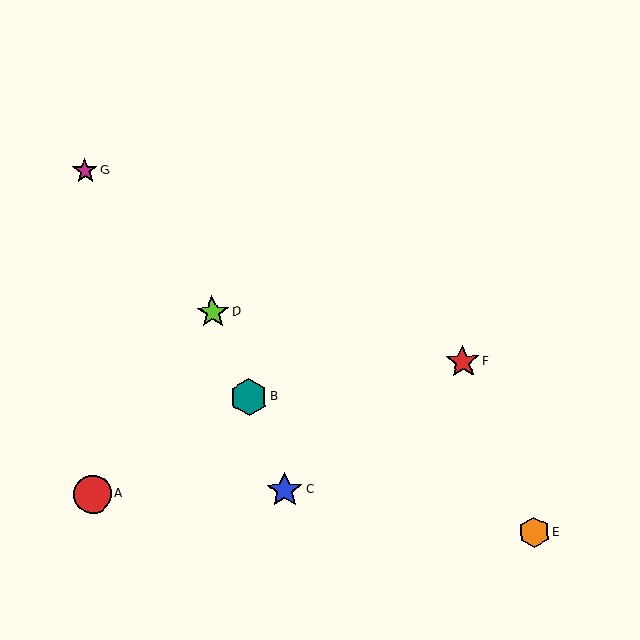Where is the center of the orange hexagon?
The center of the orange hexagon is at (534, 532).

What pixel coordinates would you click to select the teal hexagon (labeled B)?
Click at (249, 397) to select the teal hexagon B.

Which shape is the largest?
The red circle (labeled A) is the largest.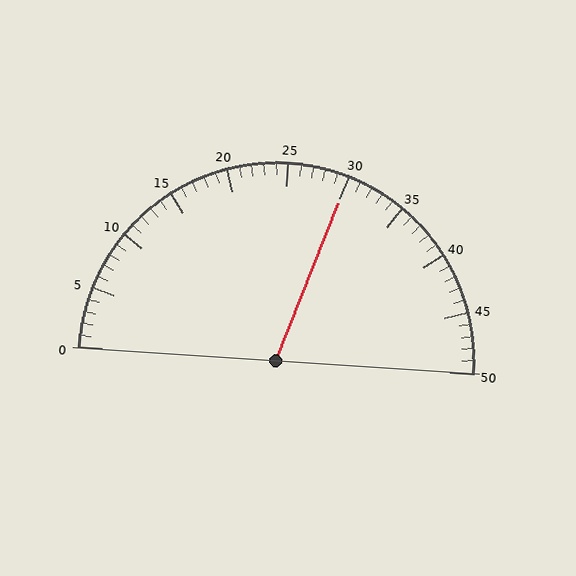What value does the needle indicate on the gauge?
The needle indicates approximately 30.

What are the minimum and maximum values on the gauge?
The gauge ranges from 0 to 50.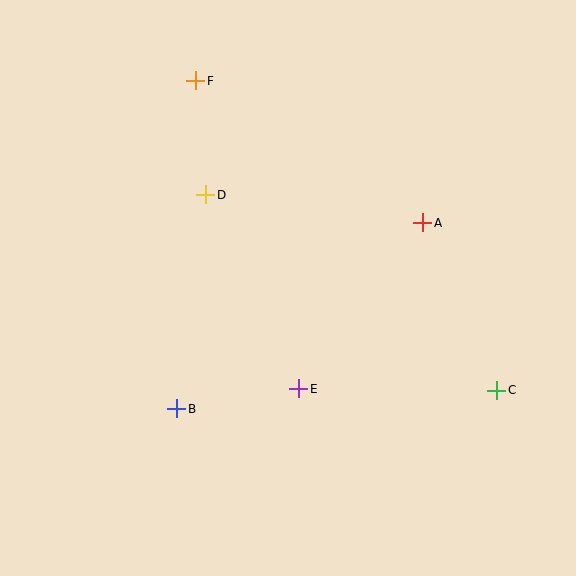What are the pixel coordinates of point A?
Point A is at (423, 223).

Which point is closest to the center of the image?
Point E at (299, 389) is closest to the center.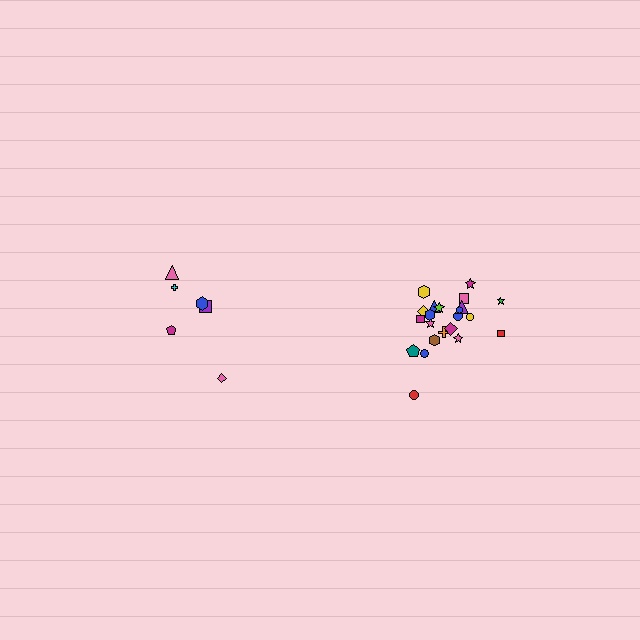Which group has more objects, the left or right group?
The right group.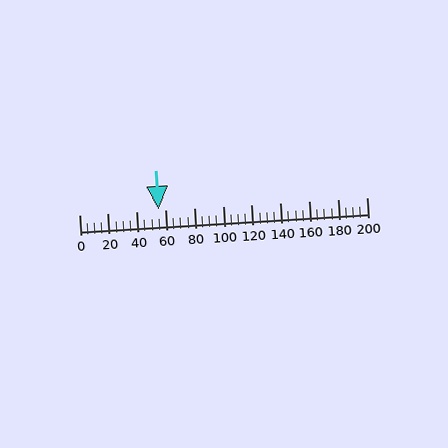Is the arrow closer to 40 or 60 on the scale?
The arrow is closer to 60.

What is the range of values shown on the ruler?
The ruler shows values from 0 to 200.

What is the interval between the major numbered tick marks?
The major tick marks are spaced 20 units apart.